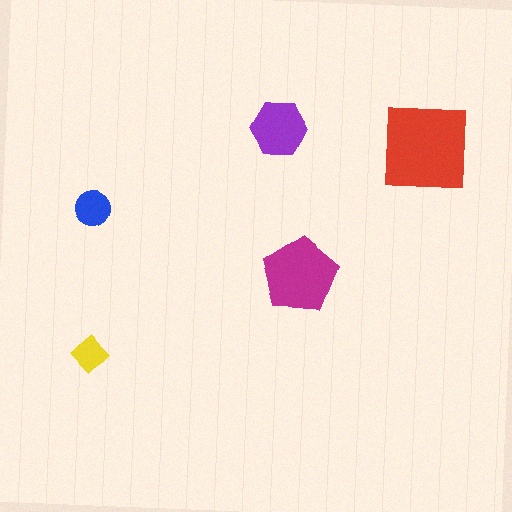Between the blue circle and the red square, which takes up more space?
The red square.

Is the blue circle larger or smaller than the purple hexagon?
Smaller.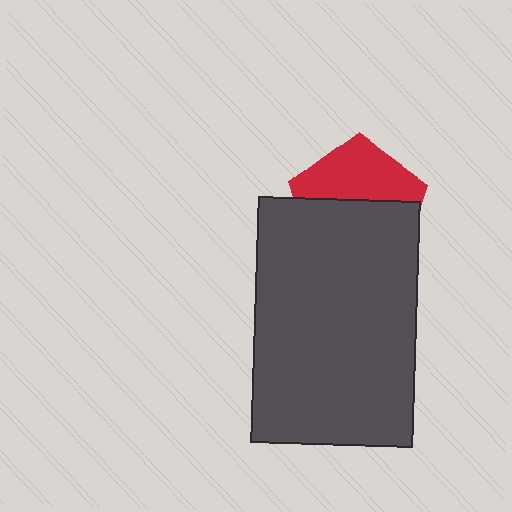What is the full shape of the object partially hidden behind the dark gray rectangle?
The partially hidden object is a red pentagon.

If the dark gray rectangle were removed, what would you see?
You would see the complete red pentagon.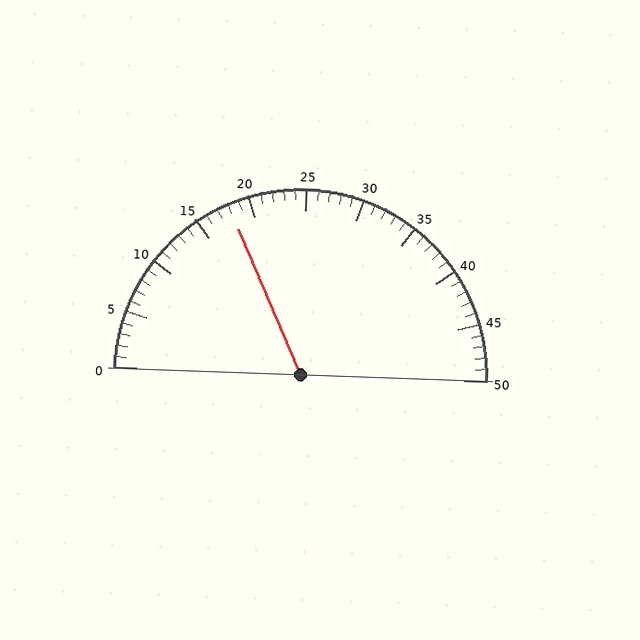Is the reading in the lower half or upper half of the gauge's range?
The reading is in the lower half of the range (0 to 50).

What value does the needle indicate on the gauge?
The needle indicates approximately 18.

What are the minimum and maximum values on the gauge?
The gauge ranges from 0 to 50.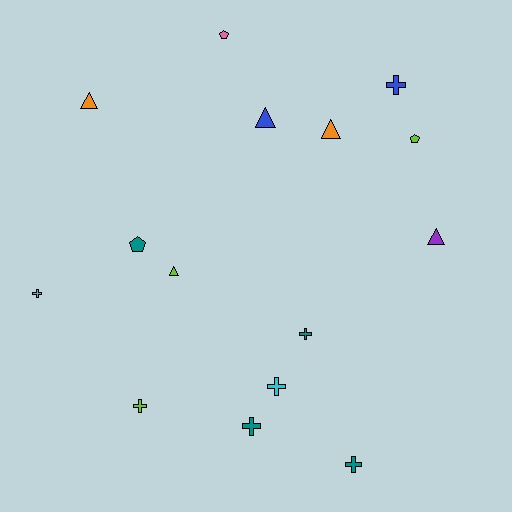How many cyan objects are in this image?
There are 2 cyan objects.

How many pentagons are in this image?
There are 3 pentagons.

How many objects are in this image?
There are 15 objects.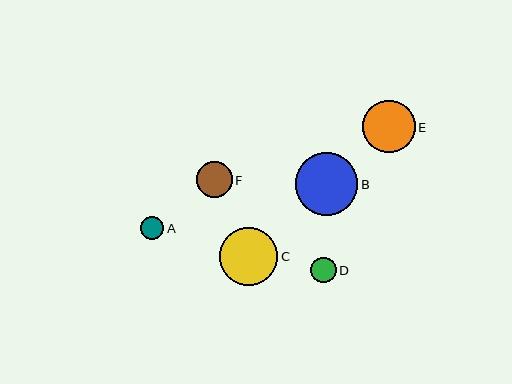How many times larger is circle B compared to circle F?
Circle B is approximately 1.7 times the size of circle F.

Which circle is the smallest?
Circle A is the smallest with a size of approximately 23 pixels.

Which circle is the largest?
Circle B is the largest with a size of approximately 62 pixels.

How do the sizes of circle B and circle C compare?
Circle B and circle C are approximately the same size.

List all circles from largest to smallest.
From largest to smallest: B, C, E, F, D, A.